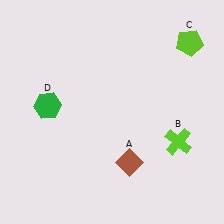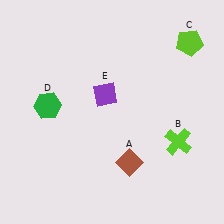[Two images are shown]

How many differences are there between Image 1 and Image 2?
There is 1 difference between the two images.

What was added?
A purple diamond (E) was added in Image 2.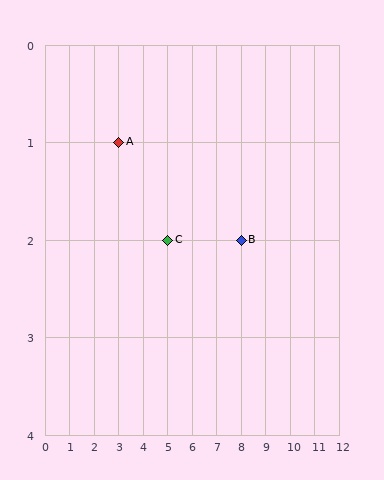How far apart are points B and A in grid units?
Points B and A are 5 columns and 1 row apart (about 5.1 grid units diagonally).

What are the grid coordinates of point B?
Point B is at grid coordinates (8, 2).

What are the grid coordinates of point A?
Point A is at grid coordinates (3, 1).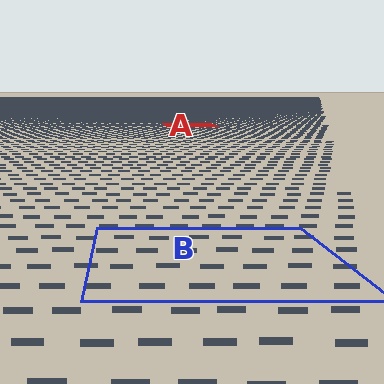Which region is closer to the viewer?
Region B is closer. The texture elements there are larger and more spread out.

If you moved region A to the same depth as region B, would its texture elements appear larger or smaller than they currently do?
They would appear larger. At a closer depth, the same texture elements are projected at a bigger on-screen size.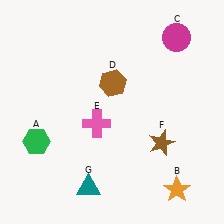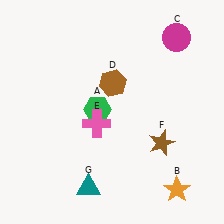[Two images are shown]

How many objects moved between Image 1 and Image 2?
1 object moved between the two images.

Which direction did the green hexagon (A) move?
The green hexagon (A) moved right.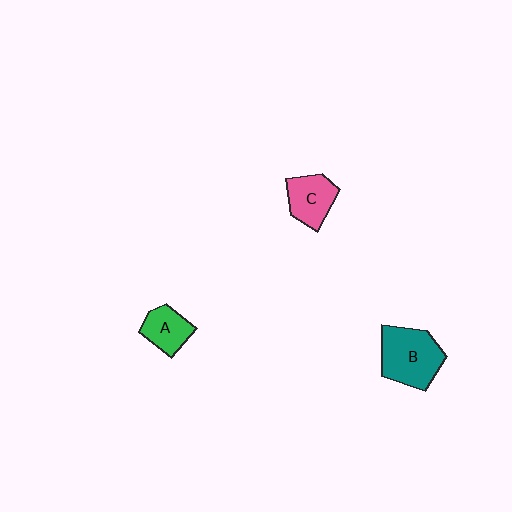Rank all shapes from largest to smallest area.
From largest to smallest: B (teal), C (pink), A (green).